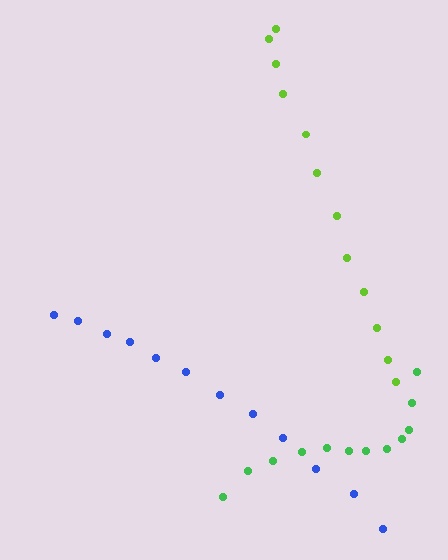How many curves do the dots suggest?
There are 3 distinct paths.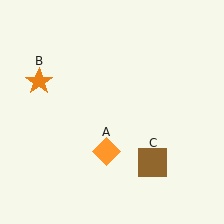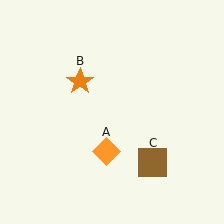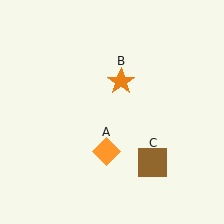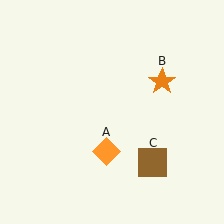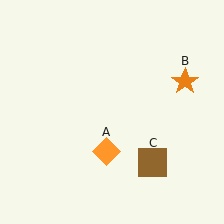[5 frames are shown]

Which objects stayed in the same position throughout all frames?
Orange diamond (object A) and brown square (object C) remained stationary.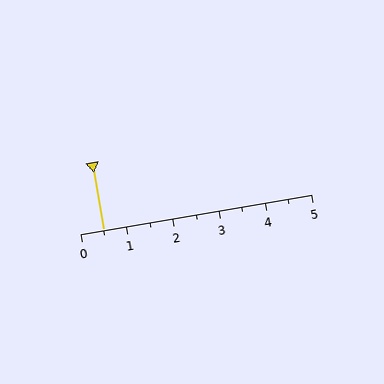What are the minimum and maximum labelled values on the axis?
The axis runs from 0 to 5.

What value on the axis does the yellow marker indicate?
The marker indicates approximately 0.5.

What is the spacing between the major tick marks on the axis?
The major ticks are spaced 1 apart.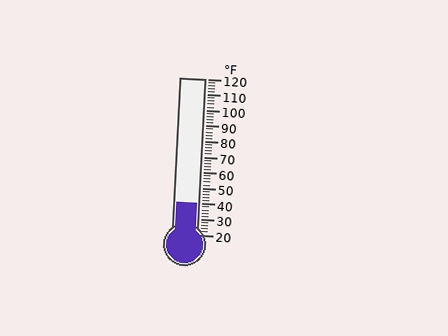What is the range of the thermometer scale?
The thermometer scale ranges from 20°F to 120°F.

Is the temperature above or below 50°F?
The temperature is below 50°F.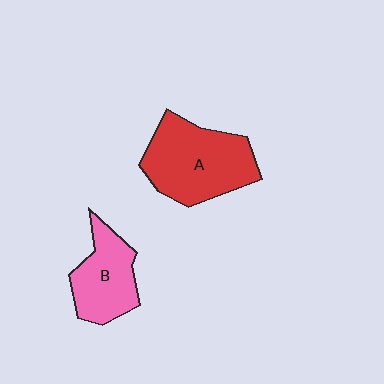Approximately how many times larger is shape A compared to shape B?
Approximately 1.5 times.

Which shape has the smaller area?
Shape B (pink).